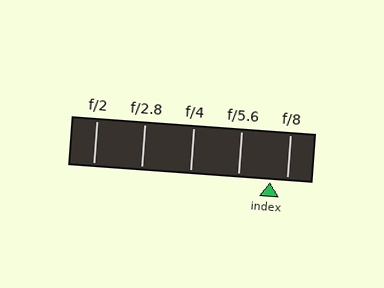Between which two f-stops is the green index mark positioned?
The index mark is between f/5.6 and f/8.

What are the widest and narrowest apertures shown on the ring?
The widest aperture shown is f/2 and the narrowest is f/8.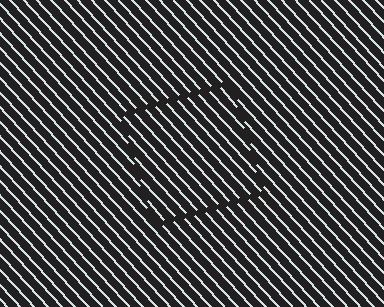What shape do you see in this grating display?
An illusory square. The interior of the shape contains the same grating, shifted by half a period — the contour is defined by the phase discontinuity where line-ends from the inner and outer gratings abut.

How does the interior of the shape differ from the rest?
The interior of the shape contains the same grating, shifted by half a period — the contour is defined by the phase discontinuity where line-ends from the inner and outer gratings abut.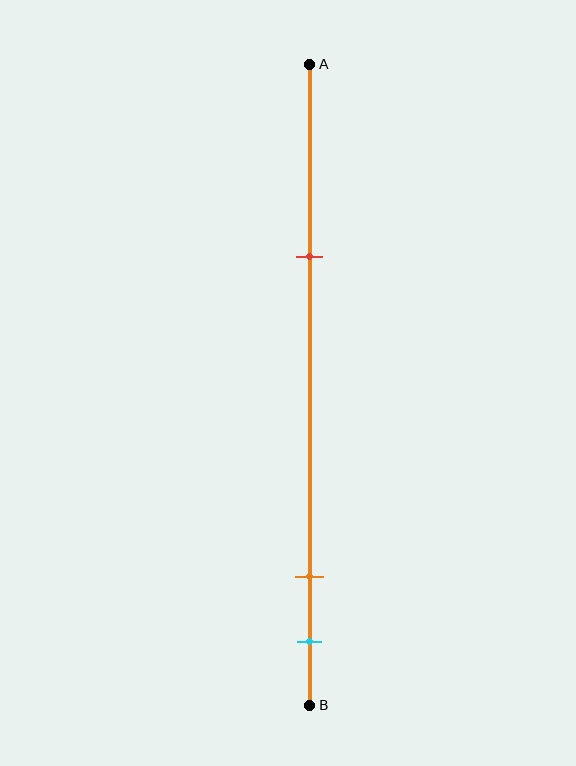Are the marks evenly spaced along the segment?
No, the marks are not evenly spaced.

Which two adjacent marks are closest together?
The orange and cyan marks are the closest adjacent pair.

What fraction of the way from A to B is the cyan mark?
The cyan mark is approximately 90% (0.9) of the way from A to B.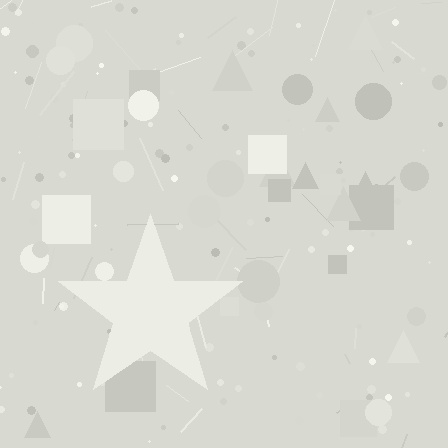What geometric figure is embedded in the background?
A star is embedded in the background.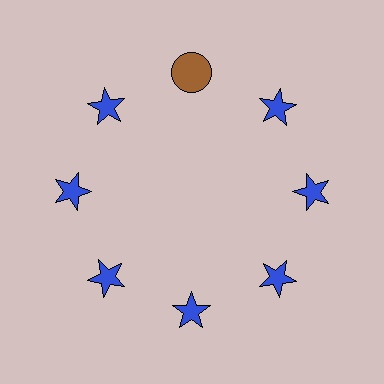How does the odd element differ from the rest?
It differs in both color (brown instead of blue) and shape (circle instead of star).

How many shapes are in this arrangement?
There are 8 shapes arranged in a ring pattern.